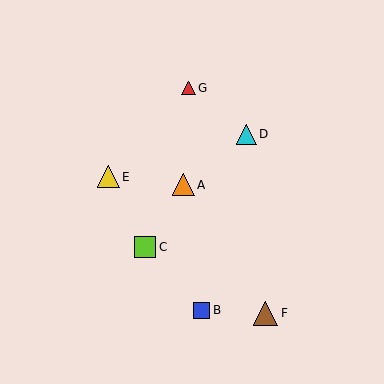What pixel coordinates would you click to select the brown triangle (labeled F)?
Click at (265, 313) to select the brown triangle F.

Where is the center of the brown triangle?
The center of the brown triangle is at (265, 313).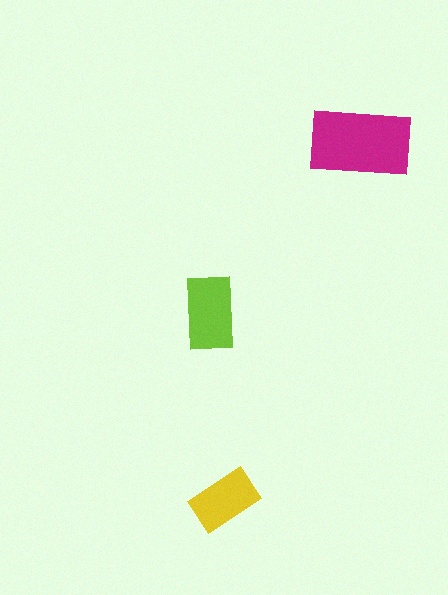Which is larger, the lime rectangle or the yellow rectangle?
The lime one.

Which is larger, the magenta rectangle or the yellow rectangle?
The magenta one.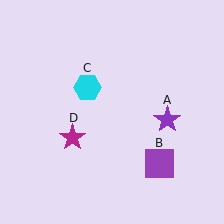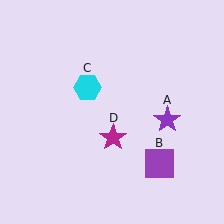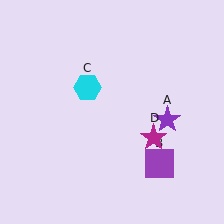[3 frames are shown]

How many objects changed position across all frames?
1 object changed position: magenta star (object D).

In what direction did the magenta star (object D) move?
The magenta star (object D) moved right.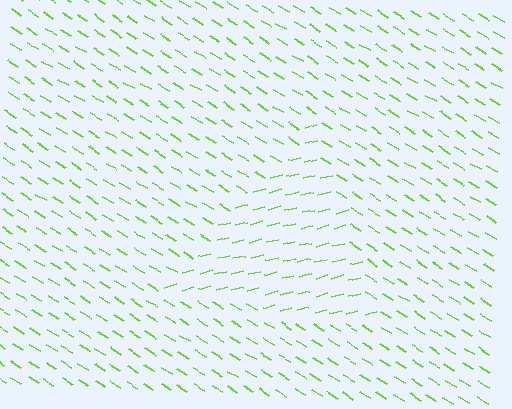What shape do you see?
I see a triangle.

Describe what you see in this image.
The image is filled with small lime line segments. A triangle region in the image has lines oriented differently from the surrounding lines, creating a visible texture boundary.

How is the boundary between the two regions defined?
The boundary is defined purely by a change in line orientation (approximately 45 degrees difference). All lines are the same color and thickness.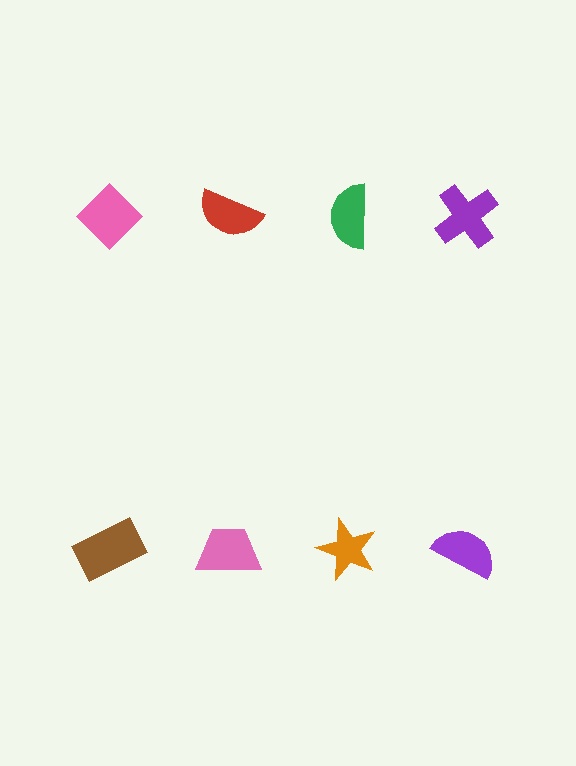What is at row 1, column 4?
A purple cross.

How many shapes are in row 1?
4 shapes.